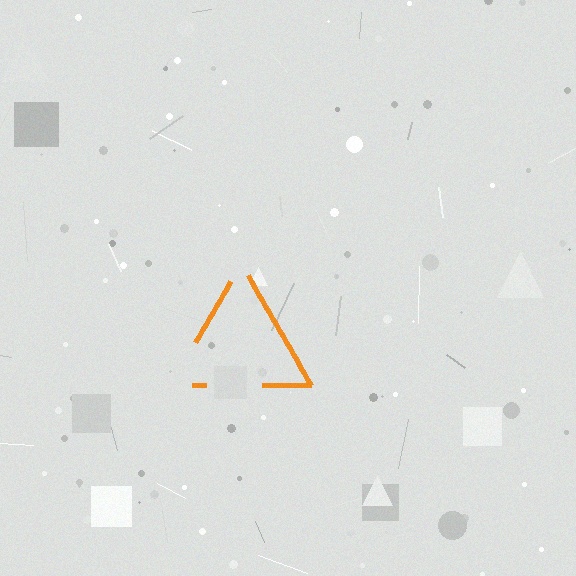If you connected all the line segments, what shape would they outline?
They would outline a triangle.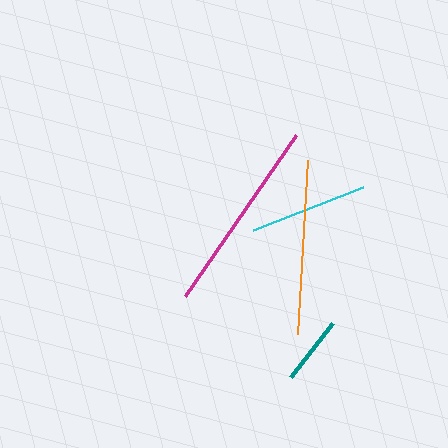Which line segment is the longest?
The magenta line is the longest at approximately 195 pixels.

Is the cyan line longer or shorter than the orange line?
The orange line is longer than the cyan line.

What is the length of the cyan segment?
The cyan segment is approximately 117 pixels long.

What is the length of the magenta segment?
The magenta segment is approximately 195 pixels long.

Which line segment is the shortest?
The teal line is the shortest at approximately 69 pixels.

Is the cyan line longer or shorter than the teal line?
The cyan line is longer than the teal line.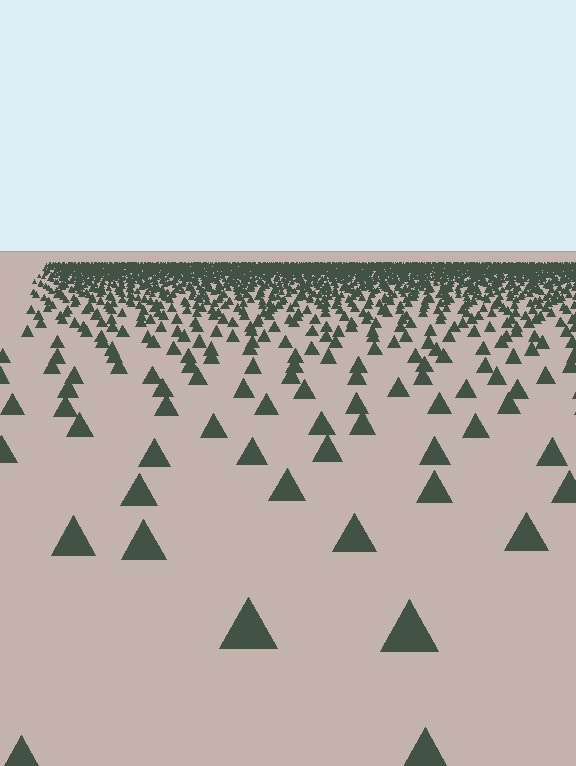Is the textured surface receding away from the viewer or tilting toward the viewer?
The surface is receding away from the viewer. Texture elements get smaller and denser toward the top.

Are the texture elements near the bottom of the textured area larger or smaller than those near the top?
Larger. Near the bottom, elements are closer to the viewer and appear at a bigger on-screen size.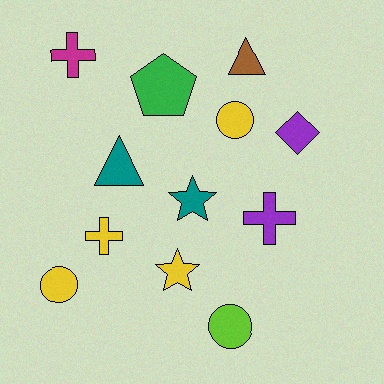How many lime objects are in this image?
There is 1 lime object.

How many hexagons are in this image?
There are no hexagons.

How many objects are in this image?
There are 12 objects.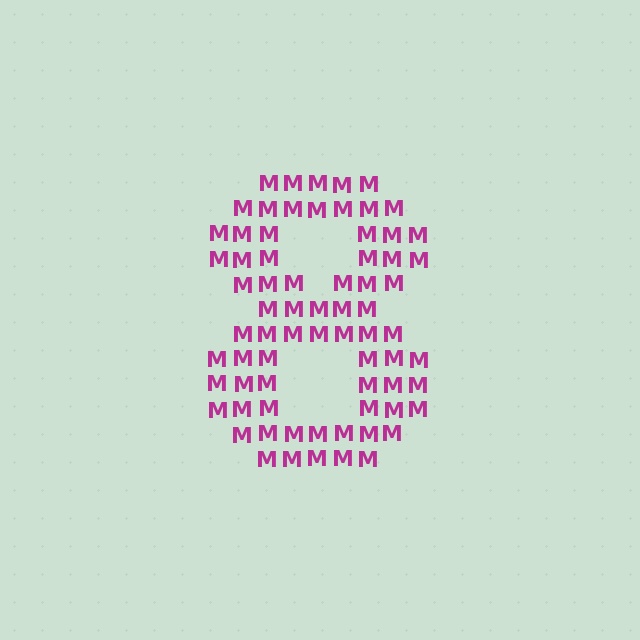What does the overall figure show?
The overall figure shows the digit 8.